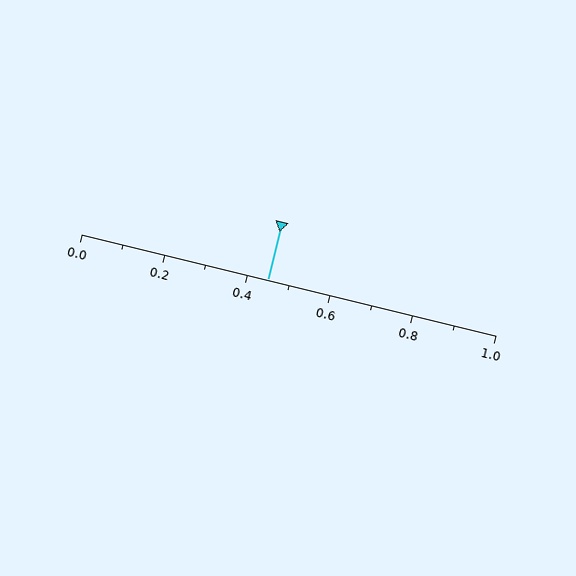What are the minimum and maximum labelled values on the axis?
The axis runs from 0.0 to 1.0.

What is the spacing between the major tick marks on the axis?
The major ticks are spaced 0.2 apart.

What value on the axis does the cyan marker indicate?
The marker indicates approximately 0.45.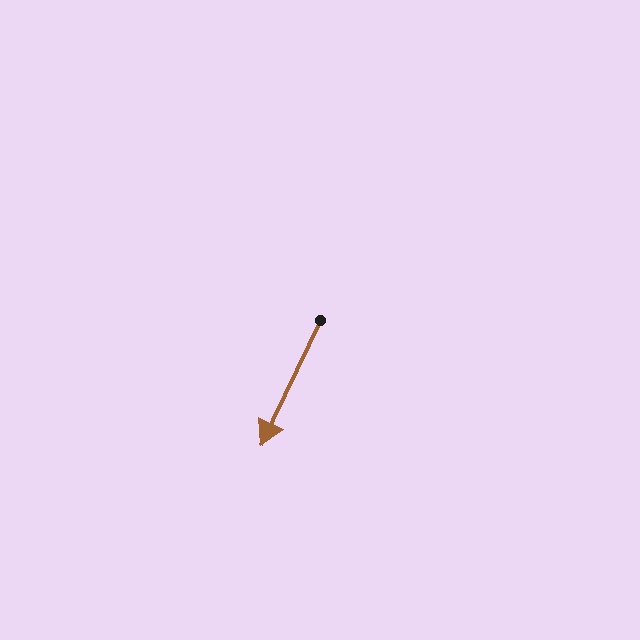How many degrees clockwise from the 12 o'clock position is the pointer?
Approximately 205 degrees.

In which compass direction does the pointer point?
Southwest.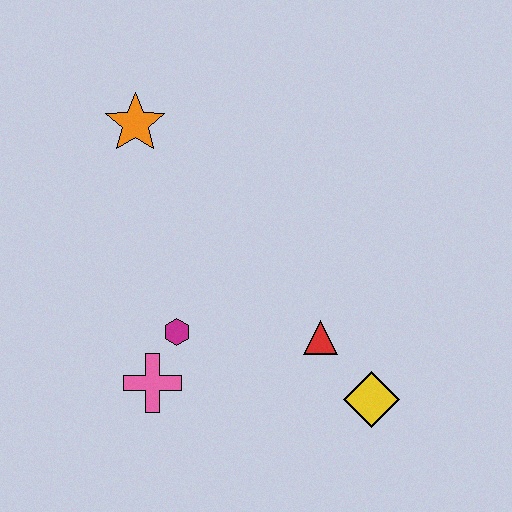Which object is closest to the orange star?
The magenta hexagon is closest to the orange star.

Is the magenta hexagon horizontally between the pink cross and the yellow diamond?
Yes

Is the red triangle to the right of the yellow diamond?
No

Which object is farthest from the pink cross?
The orange star is farthest from the pink cross.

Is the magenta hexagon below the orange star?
Yes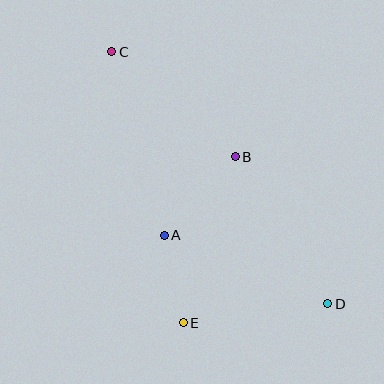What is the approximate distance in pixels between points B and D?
The distance between B and D is approximately 174 pixels.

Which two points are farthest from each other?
Points C and D are farthest from each other.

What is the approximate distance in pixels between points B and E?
The distance between B and E is approximately 174 pixels.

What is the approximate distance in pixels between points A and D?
The distance between A and D is approximately 177 pixels.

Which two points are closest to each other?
Points A and E are closest to each other.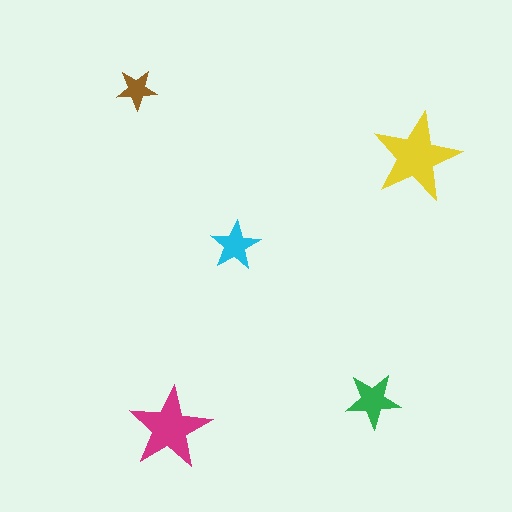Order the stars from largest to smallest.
the yellow one, the magenta one, the green one, the cyan one, the brown one.